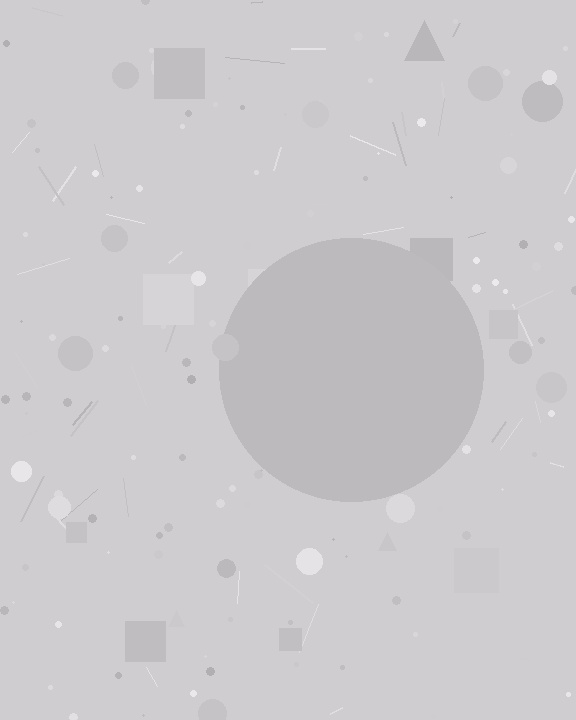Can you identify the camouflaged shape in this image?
The camouflaged shape is a circle.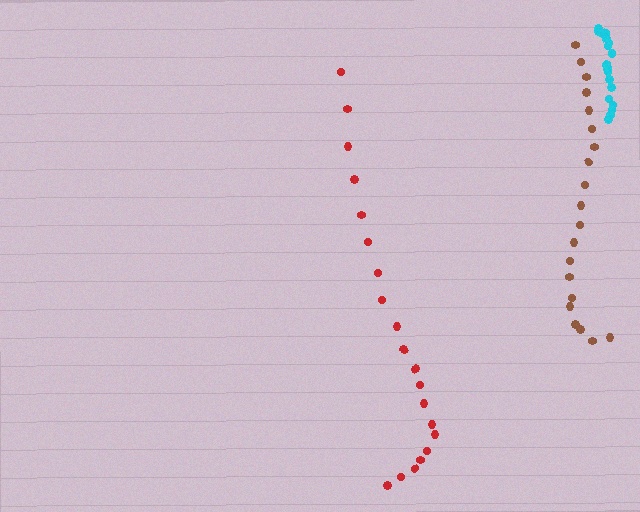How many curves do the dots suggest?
There are 3 distinct paths.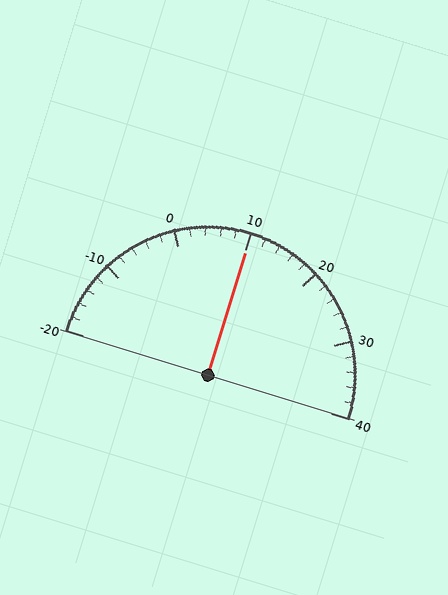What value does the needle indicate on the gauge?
The needle indicates approximately 10.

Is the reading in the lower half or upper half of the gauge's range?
The reading is in the upper half of the range (-20 to 40).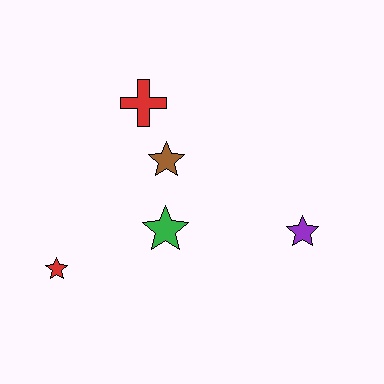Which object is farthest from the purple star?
The red star is farthest from the purple star.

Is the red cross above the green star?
Yes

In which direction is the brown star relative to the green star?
The brown star is above the green star.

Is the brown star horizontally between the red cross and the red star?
No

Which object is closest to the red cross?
The brown star is closest to the red cross.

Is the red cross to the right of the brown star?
No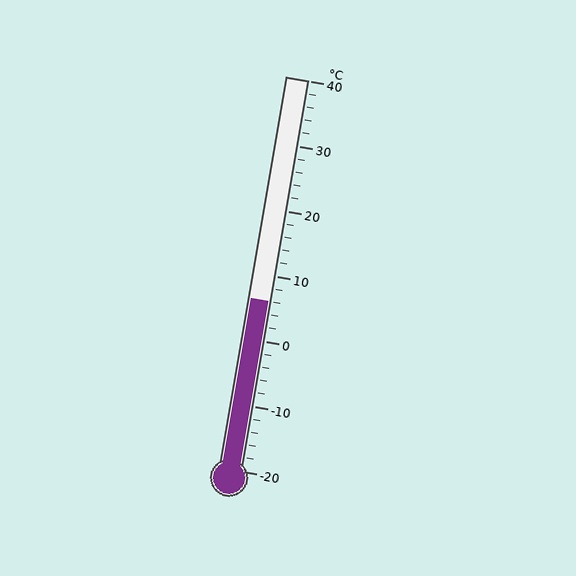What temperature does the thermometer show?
The thermometer shows approximately 6°C.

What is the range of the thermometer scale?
The thermometer scale ranges from -20°C to 40°C.